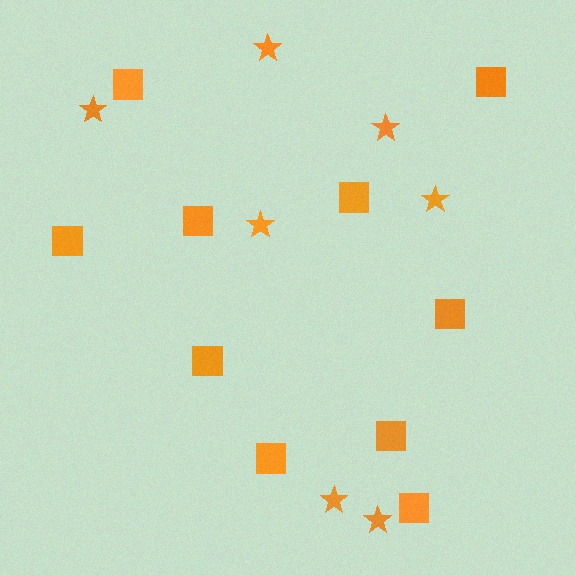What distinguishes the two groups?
There are 2 groups: one group of squares (10) and one group of stars (7).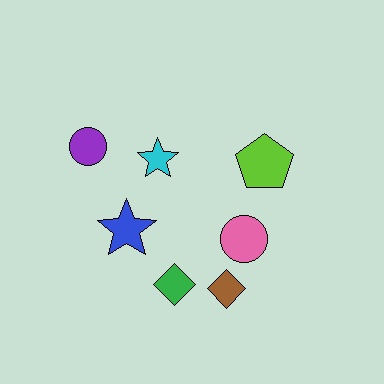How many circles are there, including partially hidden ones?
There are 2 circles.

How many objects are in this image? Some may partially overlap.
There are 7 objects.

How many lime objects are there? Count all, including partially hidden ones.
There is 1 lime object.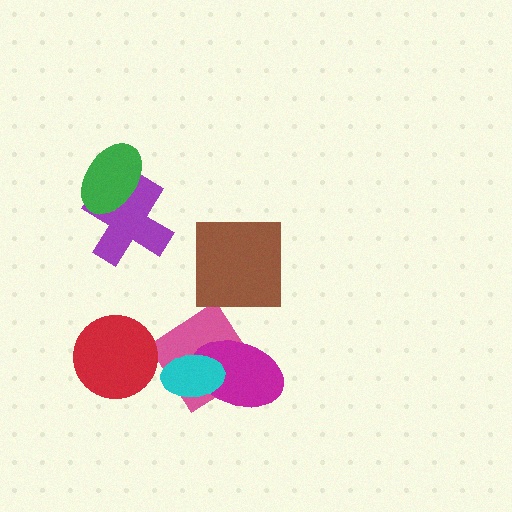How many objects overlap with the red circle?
0 objects overlap with the red circle.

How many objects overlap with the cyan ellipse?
2 objects overlap with the cyan ellipse.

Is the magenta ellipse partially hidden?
Yes, it is partially covered by another shape.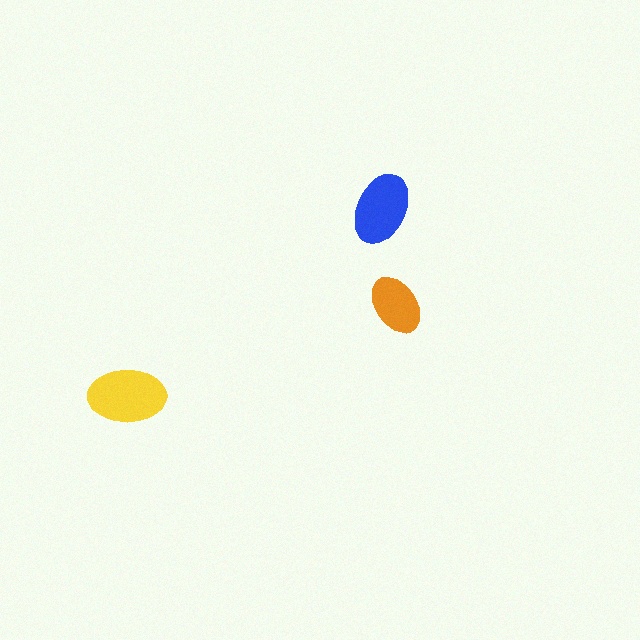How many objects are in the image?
There are 3 objects in the image.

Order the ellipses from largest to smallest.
the yellow one, the blue one, the orange one.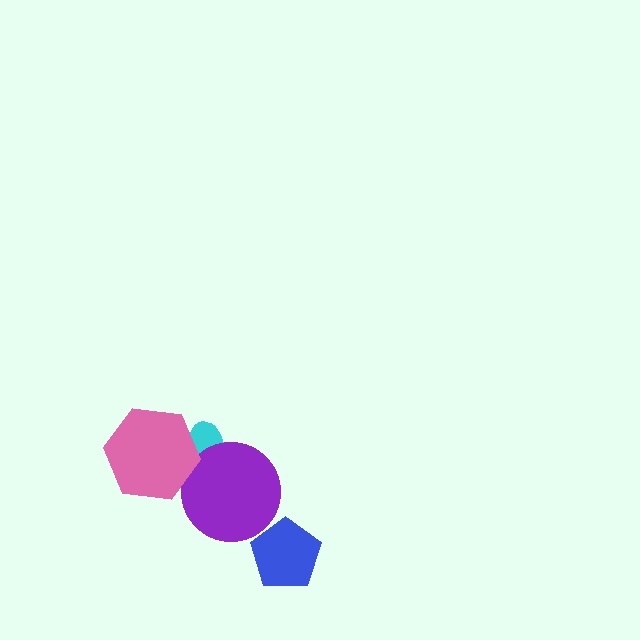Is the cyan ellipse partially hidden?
Yes, it is partially covered by another shape.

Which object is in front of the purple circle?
The pink hexagon is in front of the purple circle.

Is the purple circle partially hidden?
Yes, it is partially covered by another shape.